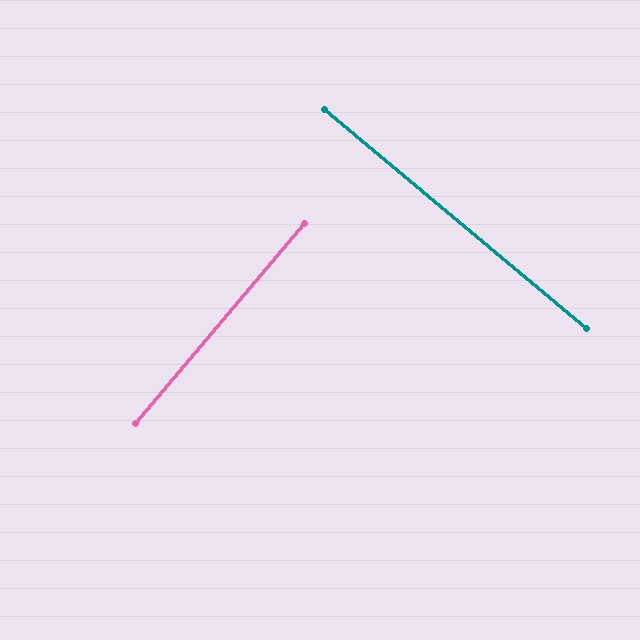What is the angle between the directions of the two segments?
Approximately 90 degrees.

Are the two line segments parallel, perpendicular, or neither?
Perpendicular — they meet at approximately 90°.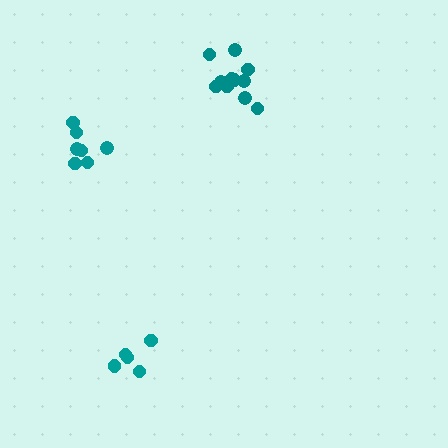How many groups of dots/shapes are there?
There are 3 groups.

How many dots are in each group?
Group 1: 5 dots, Group 2: 11 dots, Group 3: 7 dots (23 total).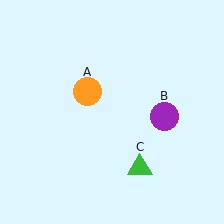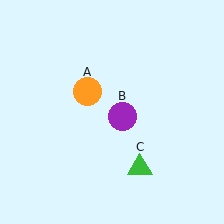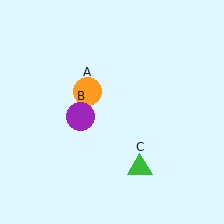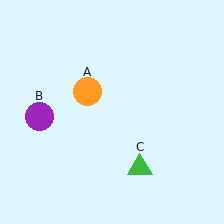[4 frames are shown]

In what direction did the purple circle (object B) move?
The purple circle (object B) moved left.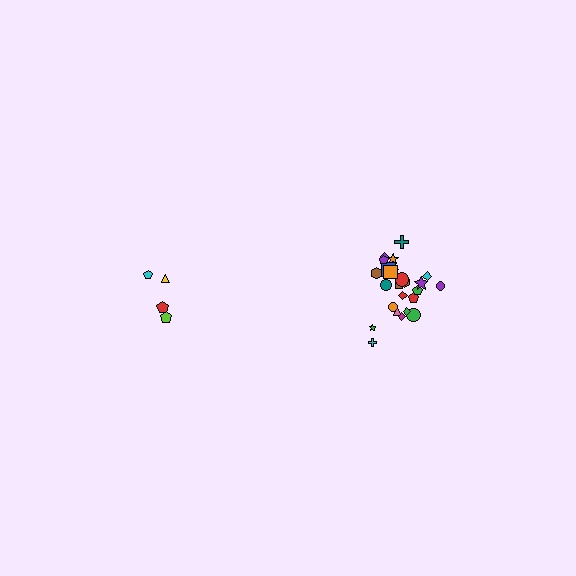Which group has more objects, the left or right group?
The right group.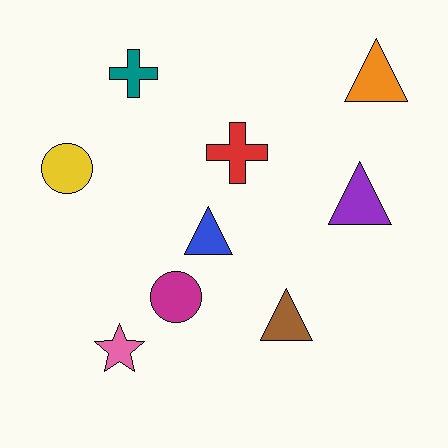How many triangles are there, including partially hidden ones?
There are 4 triangles.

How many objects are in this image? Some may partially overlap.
There are 9 objects.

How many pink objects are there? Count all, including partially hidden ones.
There is 1 pink object.